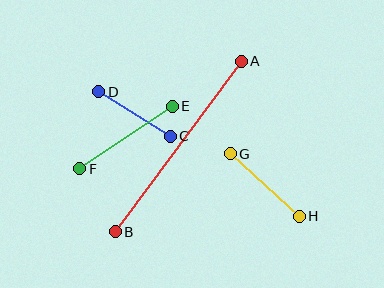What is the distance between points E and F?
The distance is approximately 112 pixels.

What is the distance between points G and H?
The distance is approximately 93 pixels.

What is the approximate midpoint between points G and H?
The midpoint is at approximately (265, 185) pixels.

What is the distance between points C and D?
The distance is approximately 84 pixels.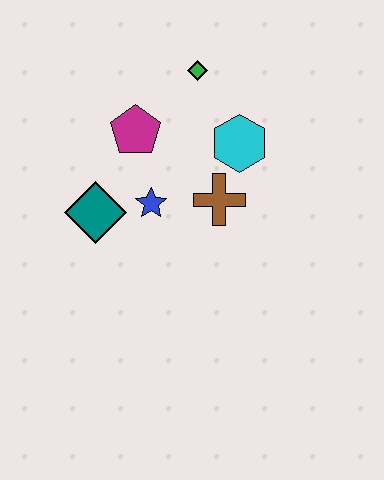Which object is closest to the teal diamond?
The blue star is closest to the teal diamond.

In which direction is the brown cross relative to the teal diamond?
The brown cross is to the right of the teal diamond.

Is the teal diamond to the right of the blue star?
No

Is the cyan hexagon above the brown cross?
Yes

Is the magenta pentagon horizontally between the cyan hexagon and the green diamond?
No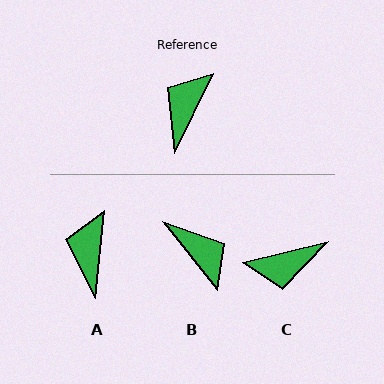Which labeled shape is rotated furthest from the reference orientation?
C, about 129 degrees away.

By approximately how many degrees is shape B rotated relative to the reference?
Approximately 115 degrees clockwise.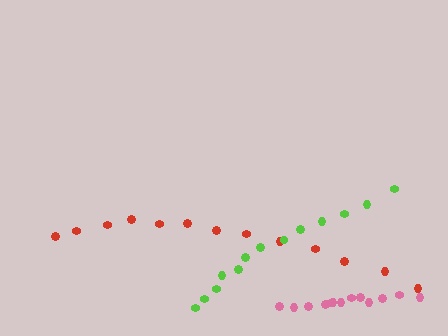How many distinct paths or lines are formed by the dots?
There are 3 distinct paths.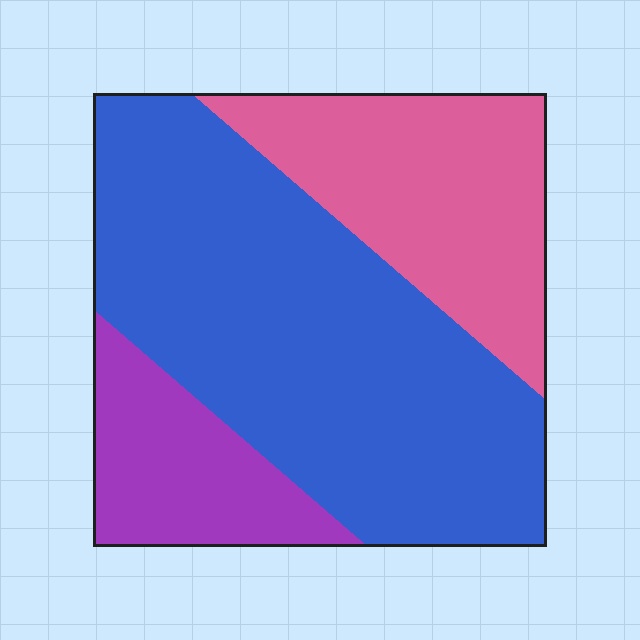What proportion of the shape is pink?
Pink takes up about one quarter (1/4) of the shape.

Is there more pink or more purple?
Pink.